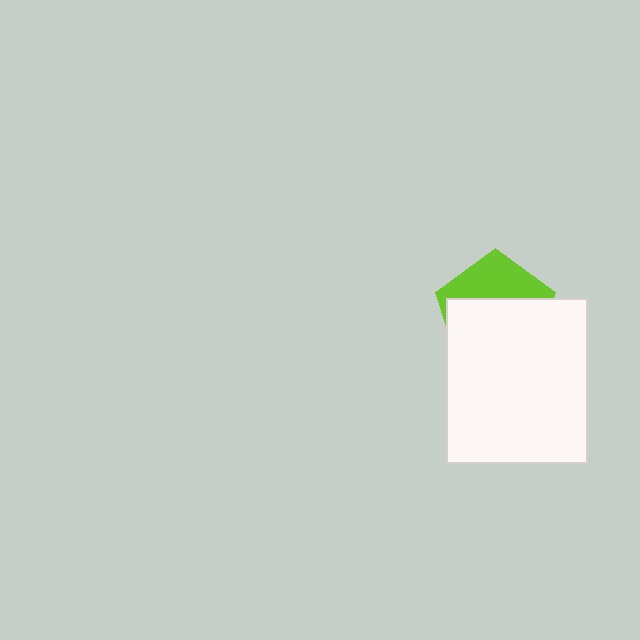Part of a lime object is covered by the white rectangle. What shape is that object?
It is a pentagon.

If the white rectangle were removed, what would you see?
You would see the complete lime pentagon.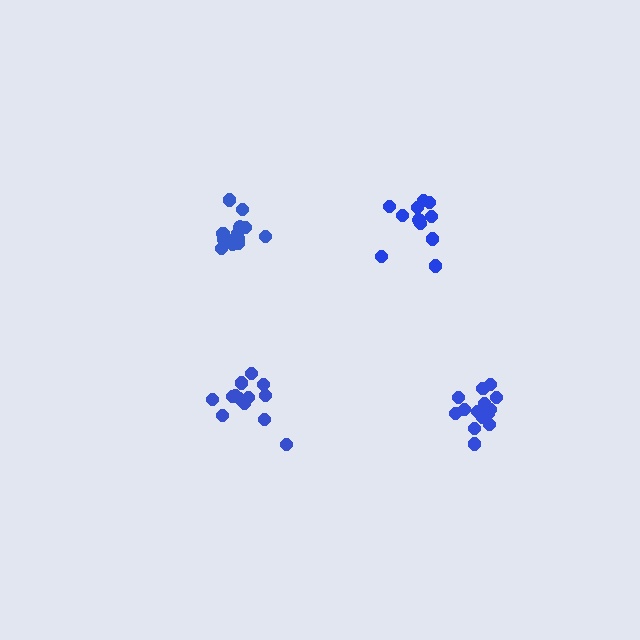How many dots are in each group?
Group 1: 13 dots, Group 2: 11 dots, Group 3: 14 dots, Group 4: 13 dots (51 total).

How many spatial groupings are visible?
There are 4 spatial groupings.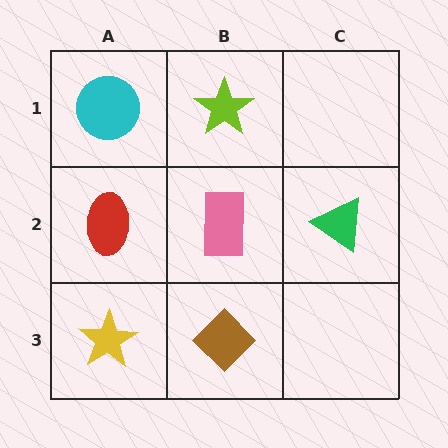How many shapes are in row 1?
2 shapes.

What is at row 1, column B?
A lime star.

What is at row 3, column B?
A brown diamond.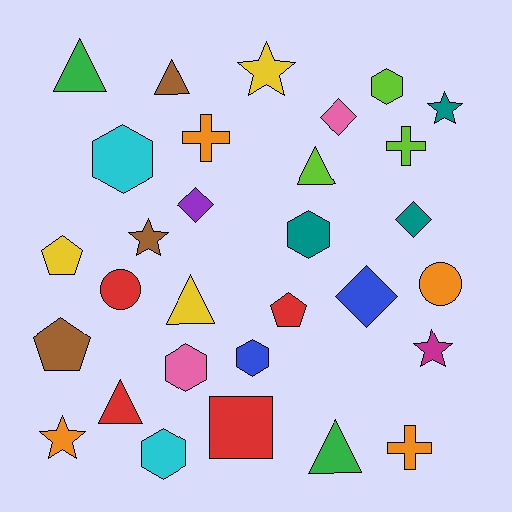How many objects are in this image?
There are 30 objects.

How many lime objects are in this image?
There are 3 lime objects.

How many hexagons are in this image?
There are 6 hexagons.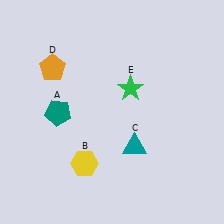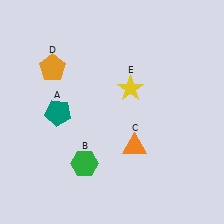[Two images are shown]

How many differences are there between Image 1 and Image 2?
There are 3 differences between the two images.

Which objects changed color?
B changed from yellow to green. C changed from teal to orange. E changed from green to yellow.